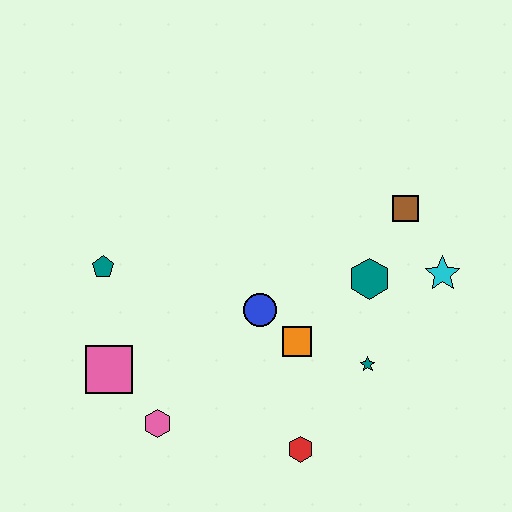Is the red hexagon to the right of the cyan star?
No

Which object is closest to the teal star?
The orange square is closest to the teal star.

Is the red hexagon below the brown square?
Yes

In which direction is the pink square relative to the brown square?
The pink square is to the left of the brown square.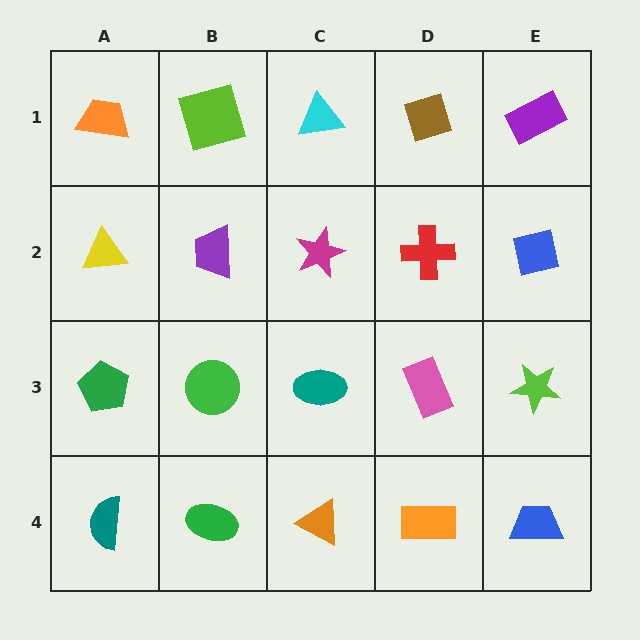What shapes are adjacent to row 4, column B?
A green circle (row 3, column B), a teal semicircle (row 4, column A), an orange triangle (row 4, column C).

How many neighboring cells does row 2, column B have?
4.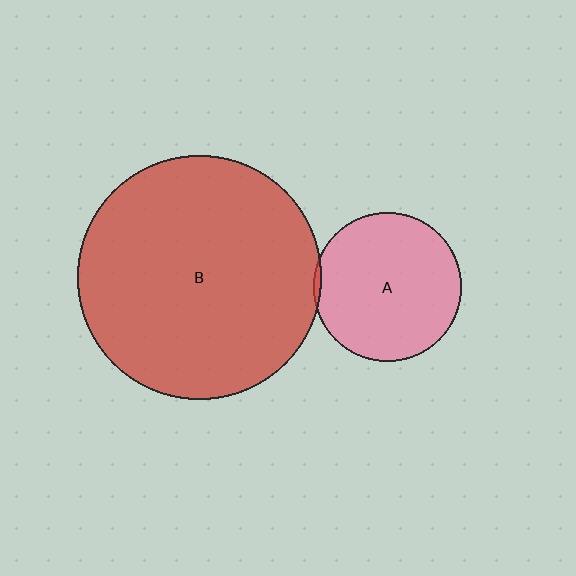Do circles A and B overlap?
Yes.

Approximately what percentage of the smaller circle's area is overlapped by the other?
Approximately 5%.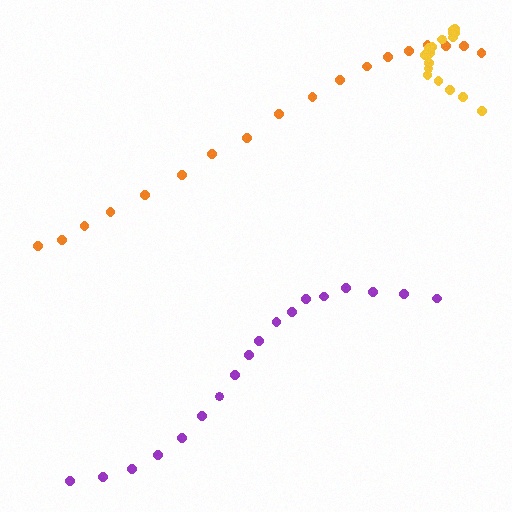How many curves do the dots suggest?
There are 3 distinct paths.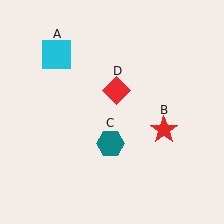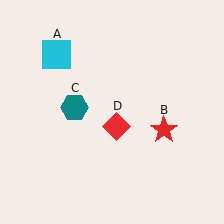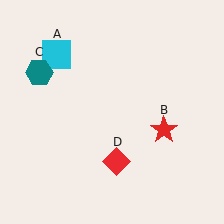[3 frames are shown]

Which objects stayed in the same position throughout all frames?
Cyan square (object A) and red star (object B) remained stationary.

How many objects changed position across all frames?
2 objects changed position: teal hexagon (object C), red diamond (object D).